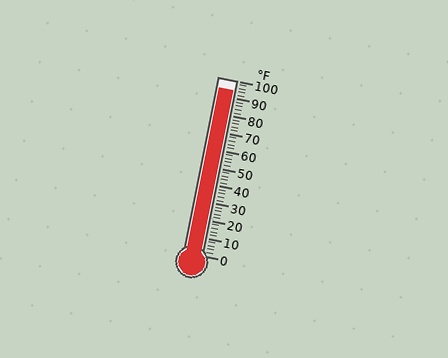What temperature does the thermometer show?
The thermometer shows approximately 94°F.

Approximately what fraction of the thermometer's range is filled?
The thermometer is filled to approximately 95% of its range.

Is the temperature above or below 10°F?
The temperature is above 10°F.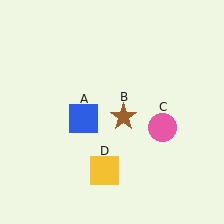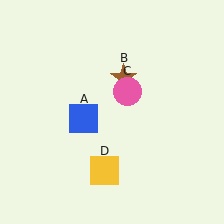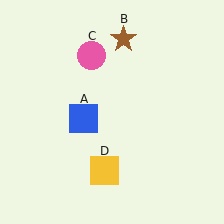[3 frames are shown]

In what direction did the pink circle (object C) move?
The pink circle (object C) moved up and to the left.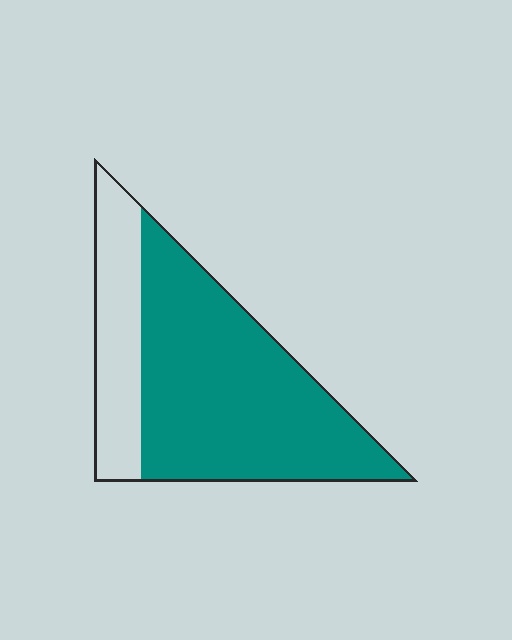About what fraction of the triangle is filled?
About three quarters (3/4).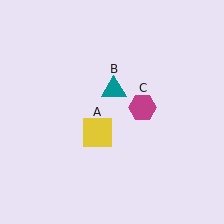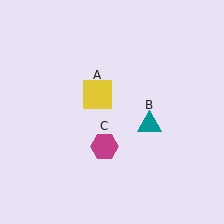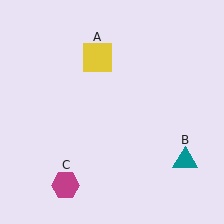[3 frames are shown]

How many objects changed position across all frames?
3 objects changed position: yellow square (object A), teal triangle (object B), magenta hexagon (object C).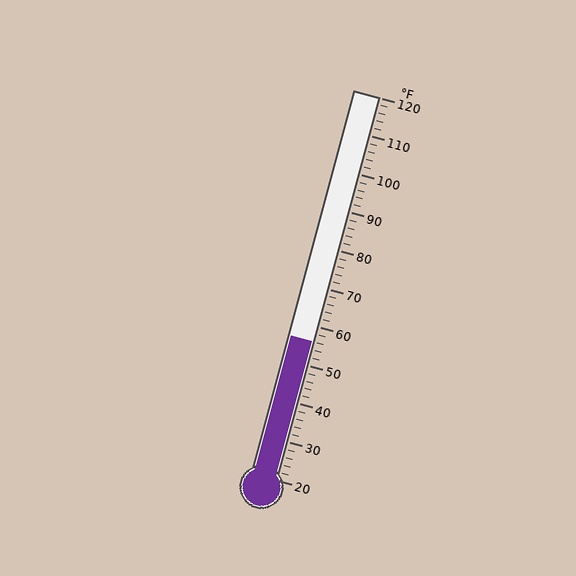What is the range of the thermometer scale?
The thermometer scale ranges from 20°F to 120°F.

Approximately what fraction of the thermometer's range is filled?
The thermometer is filled to approximately 35% of its range.